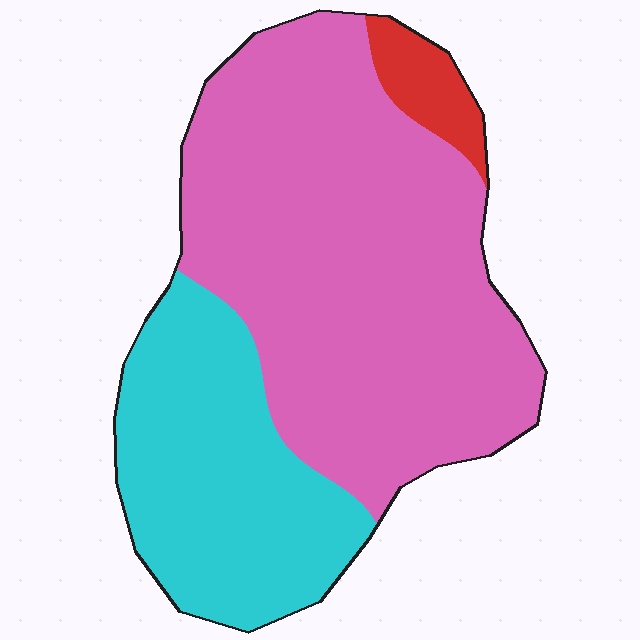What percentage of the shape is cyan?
Cyan covers 31% of the shape.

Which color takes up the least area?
Red, at roughly 5%.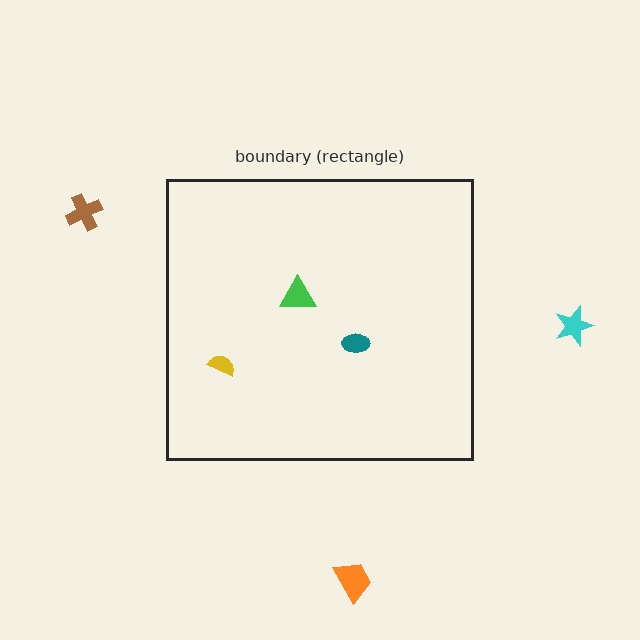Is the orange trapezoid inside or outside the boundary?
Outside.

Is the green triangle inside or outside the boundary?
Inside.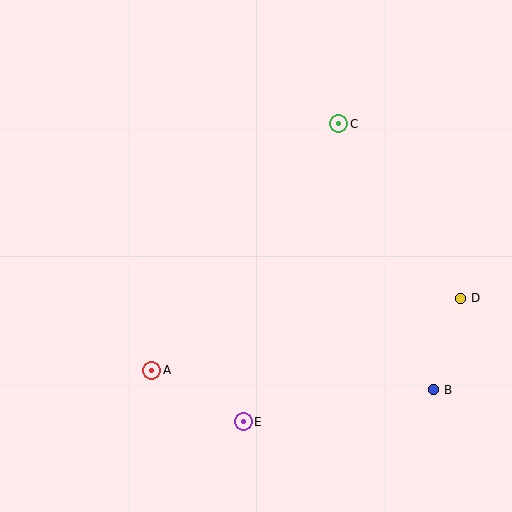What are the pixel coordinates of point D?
Point D is at (460, 298).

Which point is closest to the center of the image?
Point A at (152, 370) is closest to the center.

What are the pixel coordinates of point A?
Point A is at (152, 370).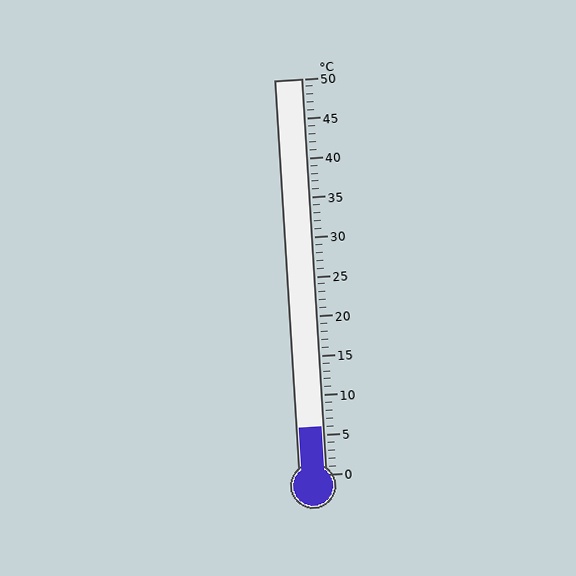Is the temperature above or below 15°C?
The temperature is below 15°C.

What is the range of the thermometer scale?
The thermometer scale ranges from 0°C to 50°C.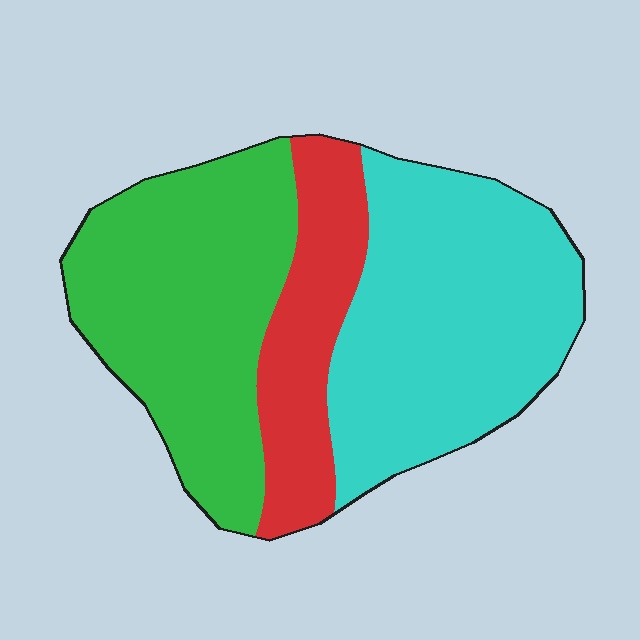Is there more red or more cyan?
Cyan.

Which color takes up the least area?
Red, at roughly 20%.